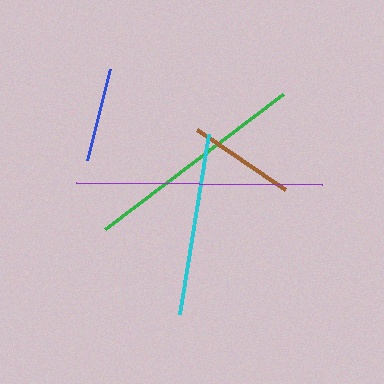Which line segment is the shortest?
The blue line is the shortest at approximately 95 pixels.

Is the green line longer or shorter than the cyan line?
The green line is longer than the cyan line.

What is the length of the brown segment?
The brown segment is approximately 107 pixels long.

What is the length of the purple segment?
The purple segment is approximately 246 pixels long.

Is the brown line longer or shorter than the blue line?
The brown line is longer than the blue line.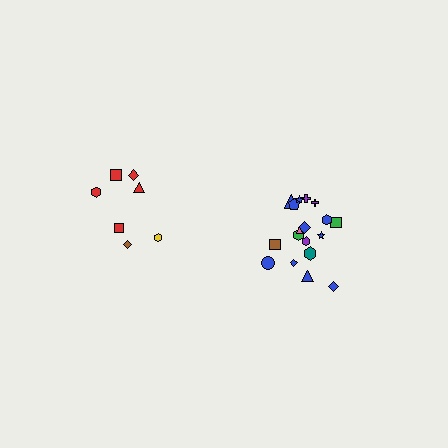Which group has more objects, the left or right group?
The right group.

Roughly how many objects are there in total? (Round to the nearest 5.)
Roughly 25 objects in total.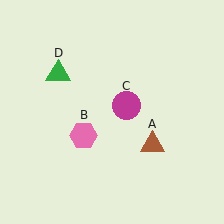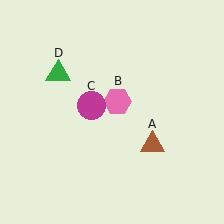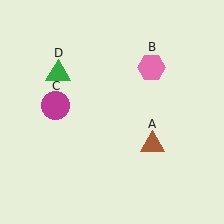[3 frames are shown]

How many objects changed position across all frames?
2 objects changed position: pink hexagon (object B), magenta circle (object C).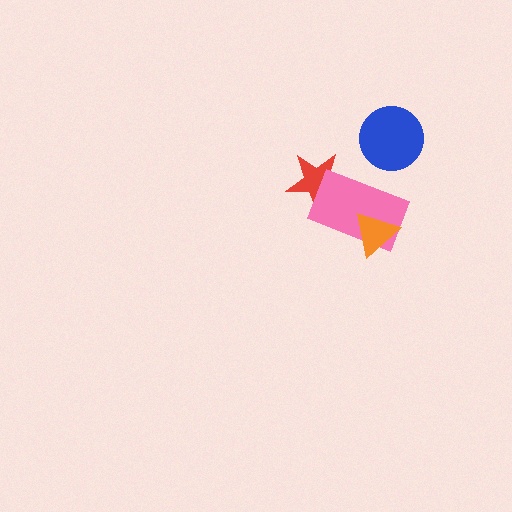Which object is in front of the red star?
The pink rectangle is in front of the red star.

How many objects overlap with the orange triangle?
1 object overlaps with the orange triangle.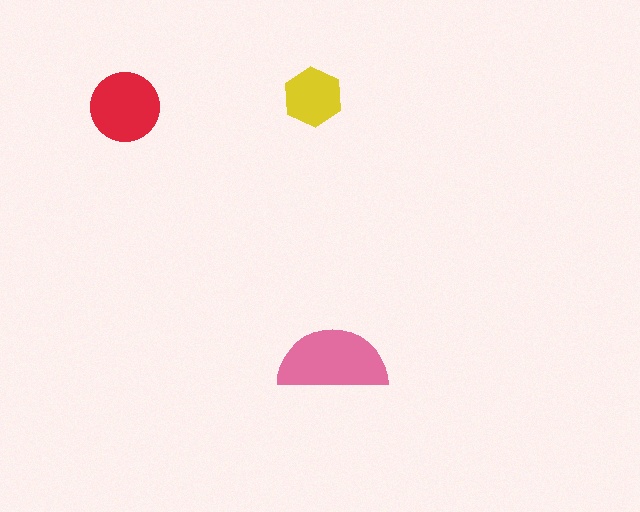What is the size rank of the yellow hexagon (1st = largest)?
3rd.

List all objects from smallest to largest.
The yellow hexagon, the red circle, the pink semicircle.